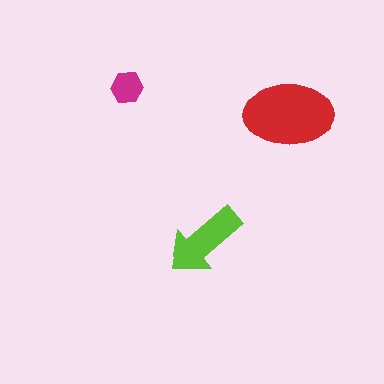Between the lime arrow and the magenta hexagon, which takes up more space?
The lime arrow.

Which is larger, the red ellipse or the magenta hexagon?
The red ellipse.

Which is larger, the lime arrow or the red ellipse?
The red ellipse.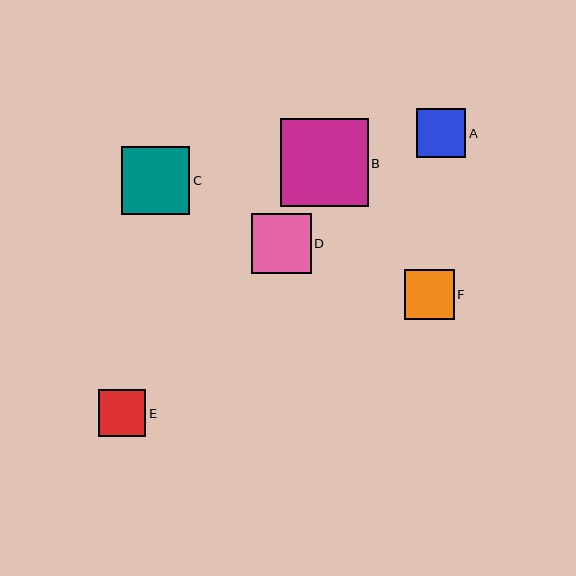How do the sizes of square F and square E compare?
Square F and square E are approximately the same size.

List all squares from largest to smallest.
From largest to smallest: B, C, D, F, A, E.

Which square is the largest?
Square B is the largest with a size of approximately 88 pixels.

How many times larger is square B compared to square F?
Square B is approximately 1.8 times the size of square F.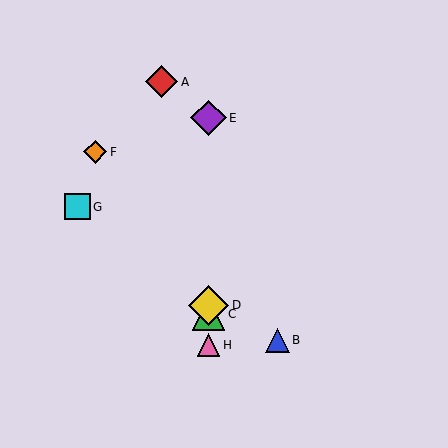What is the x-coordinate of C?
Object C is at x≈208.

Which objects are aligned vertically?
Objects C, D, E, H are aligned vertically.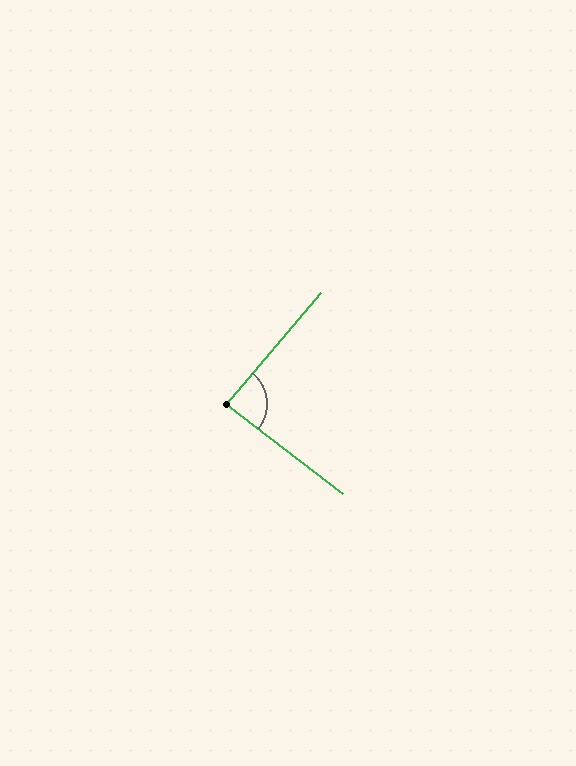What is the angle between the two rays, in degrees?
Approximately 87 degrees.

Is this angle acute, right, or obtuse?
It is approximately a right angle.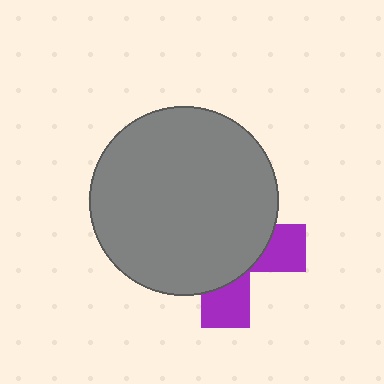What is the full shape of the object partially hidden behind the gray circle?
The partially hidden object is a purple cross.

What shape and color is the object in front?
The object in front is a gray circle.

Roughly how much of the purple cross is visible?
A small part of it is visible (roughly 30%).